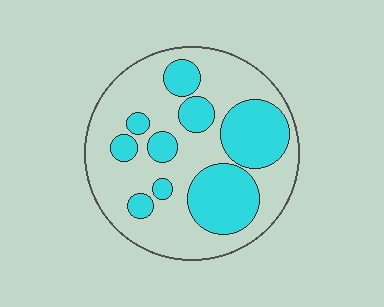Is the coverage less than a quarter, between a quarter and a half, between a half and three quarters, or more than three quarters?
Between a quarter and a half.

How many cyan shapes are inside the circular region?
9.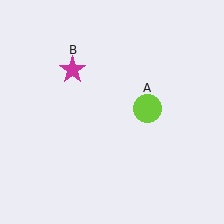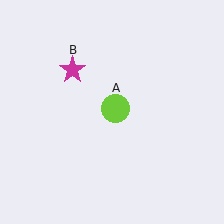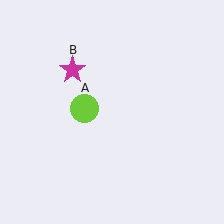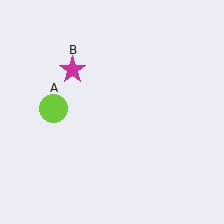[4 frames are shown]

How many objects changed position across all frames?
1 object changed position: lime circle (object A).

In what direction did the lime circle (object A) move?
The lime circle (object A) moved left.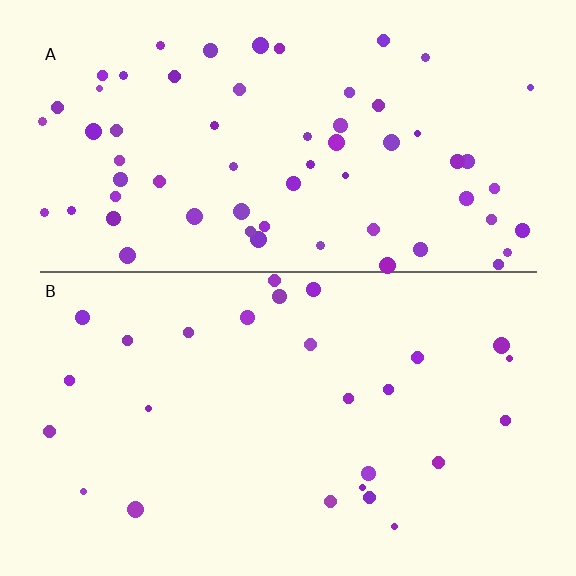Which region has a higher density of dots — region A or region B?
A (the top).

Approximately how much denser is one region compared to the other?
Approximately 2.4× — region A over region B.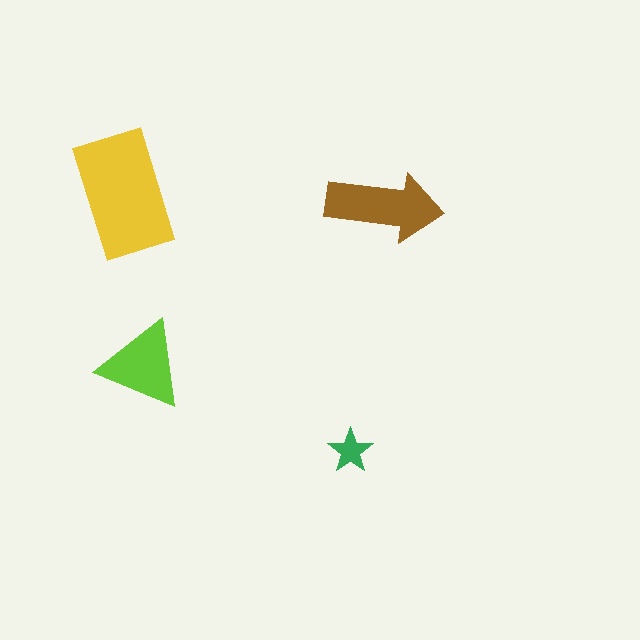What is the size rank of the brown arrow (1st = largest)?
2nd.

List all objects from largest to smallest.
The yellow rectangle, the brown arrow, the lime triangle, the green star.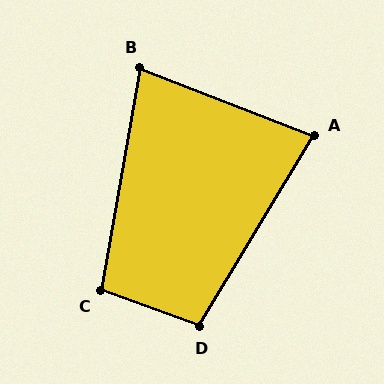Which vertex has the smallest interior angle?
B, at approximately 79 degrees.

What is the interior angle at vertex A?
Approximately 80 degrees (acute).